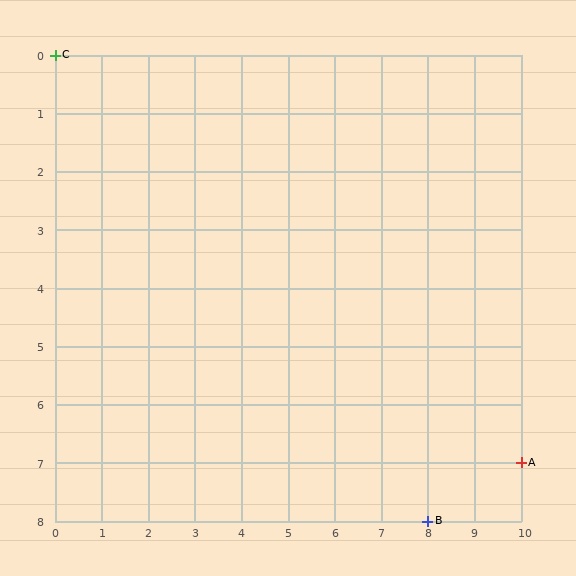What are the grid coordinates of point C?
Point C is at grid coordinates (0, 0).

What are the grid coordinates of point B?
Point B is at grid coordinates (8, 8).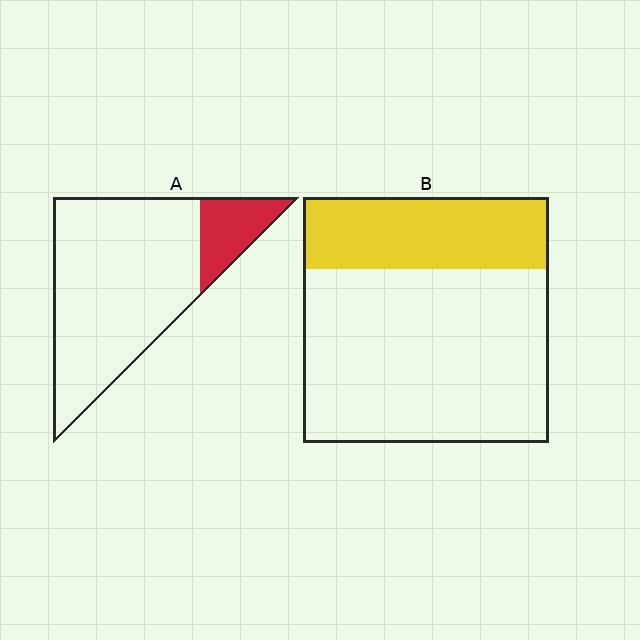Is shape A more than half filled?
No.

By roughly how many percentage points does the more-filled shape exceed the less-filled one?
By roughly 15 percentage points (B over A).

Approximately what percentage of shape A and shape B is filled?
A is approximately 15% and B is approximately 30%.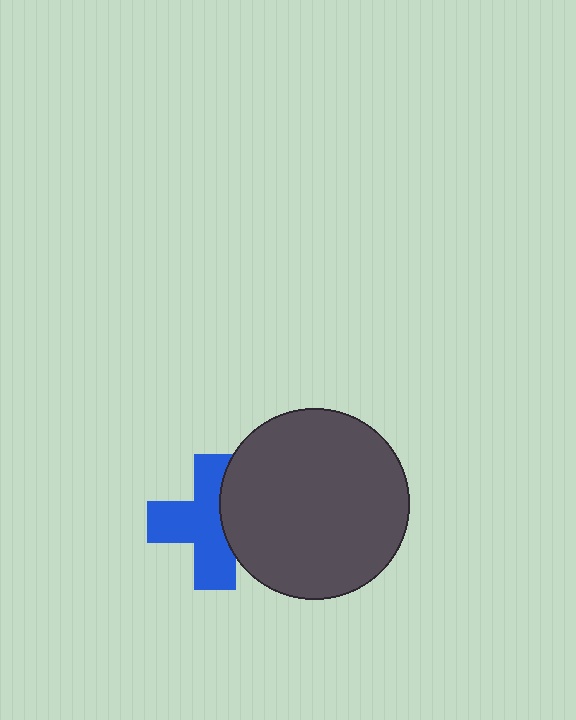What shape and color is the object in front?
The object in front is a dark gray circle.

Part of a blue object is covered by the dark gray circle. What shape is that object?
It is a cross.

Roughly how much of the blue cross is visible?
Most of it is visible (roughly 67%).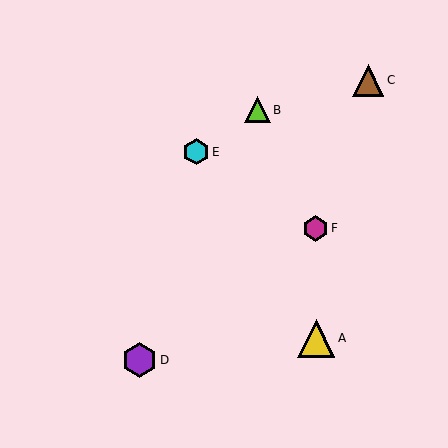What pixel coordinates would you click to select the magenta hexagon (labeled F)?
Click at (316, 228) to select the magenta hexagon F.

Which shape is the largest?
The yellow triangle (labeled A) is the largest.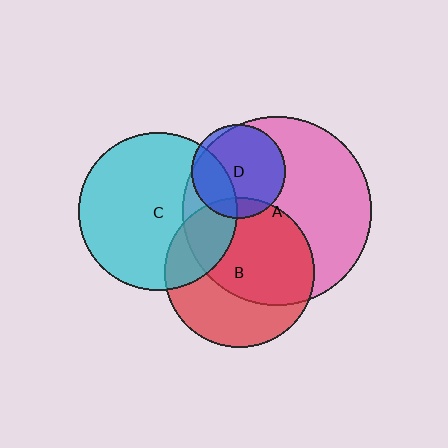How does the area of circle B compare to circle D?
Approximately 2.5 times.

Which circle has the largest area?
Circle A (pink).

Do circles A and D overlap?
Yes.